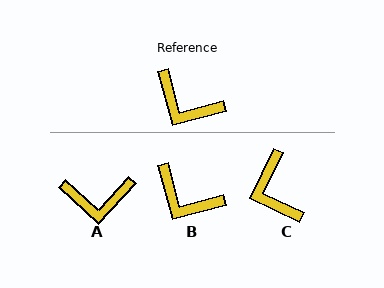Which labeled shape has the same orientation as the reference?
B.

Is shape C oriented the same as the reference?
No, it is off by about 40 degrees.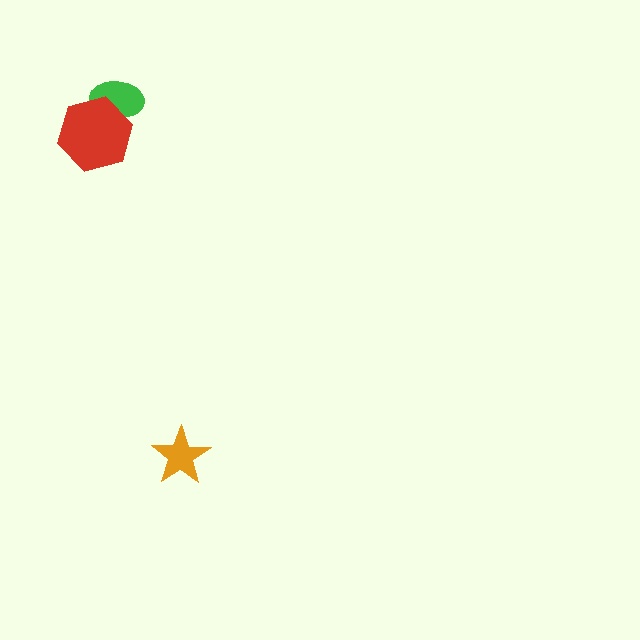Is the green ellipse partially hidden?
Yes, it is partially covered by another shape.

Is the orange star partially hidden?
No, no other shape covers it.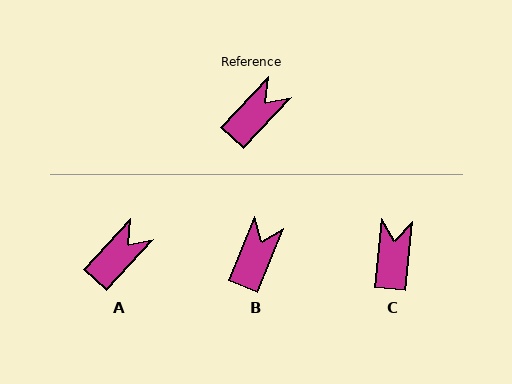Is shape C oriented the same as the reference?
No, it is off by about 37 degrees.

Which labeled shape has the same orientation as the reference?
A.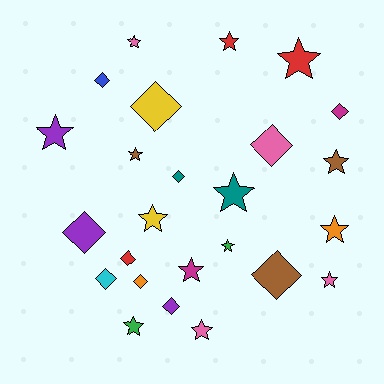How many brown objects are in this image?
There are 3 brown objects.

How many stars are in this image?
There are 14 stars.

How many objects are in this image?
There are 25 objects.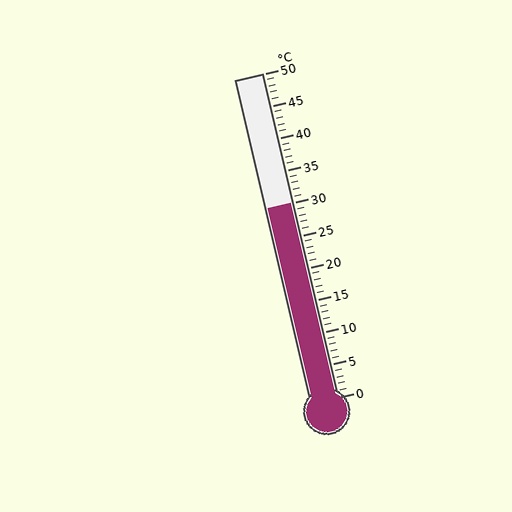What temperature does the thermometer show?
The thermometer shows approximately 30°C.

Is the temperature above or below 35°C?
The temperature is below 35°C.